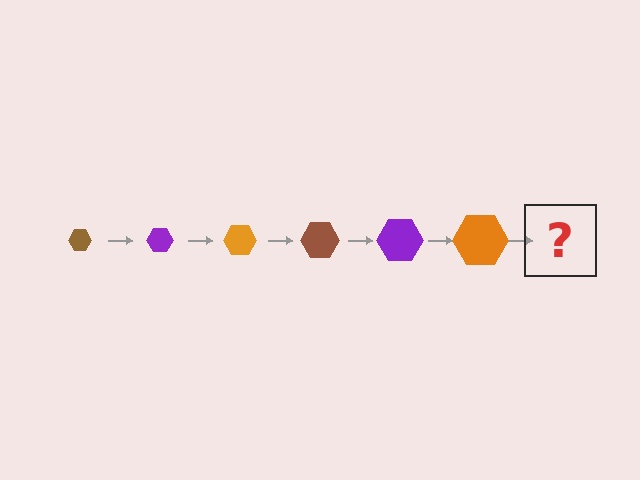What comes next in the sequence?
The next element should be a brown hexagon, larger than the previous one.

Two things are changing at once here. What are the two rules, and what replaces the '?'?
The two rules are that the hexagon grows larger each step and the color cycles through brown, purple, and orange. The '?' should be a brown hexagon, larger than the previous one.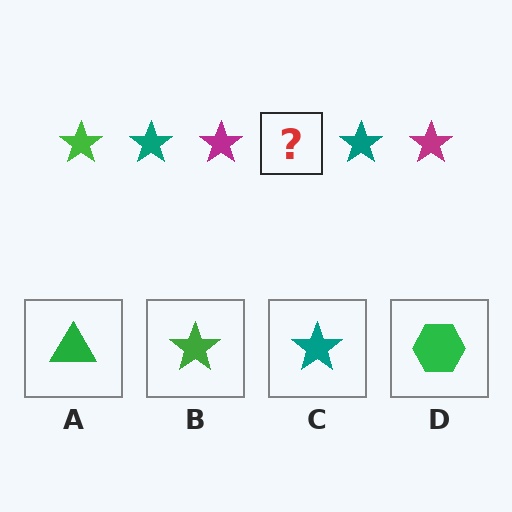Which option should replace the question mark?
Option B.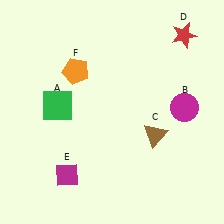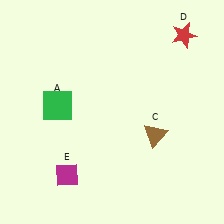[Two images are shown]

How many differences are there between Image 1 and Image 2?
There are 2 differences between the two images.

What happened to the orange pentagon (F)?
The orange pentagon (F) was removed in Image 2. It was in the top-left area of Image 1.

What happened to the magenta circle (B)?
The magenta circle (B) was removed in Image 2. It was in the top-right area of Image 1.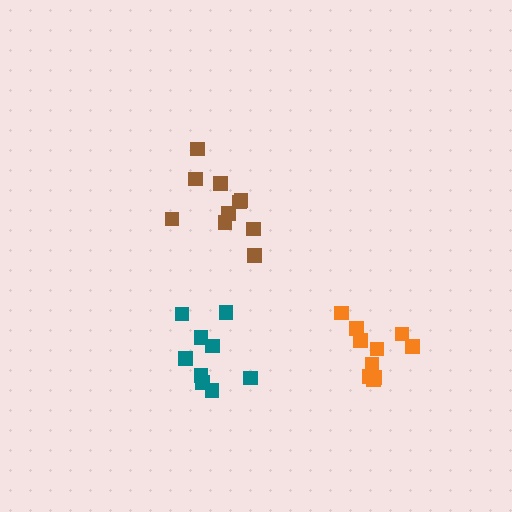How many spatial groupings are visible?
There are 3 spatial groupings.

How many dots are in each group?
Group 1: 9 dots, Group 2: 10 dots, Group 3: 10 dots (29 total).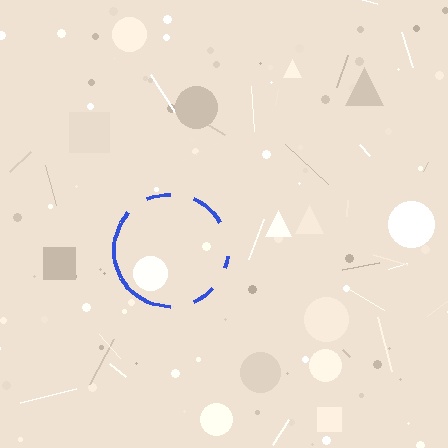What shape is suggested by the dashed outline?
The dashed outline suggests a circle.